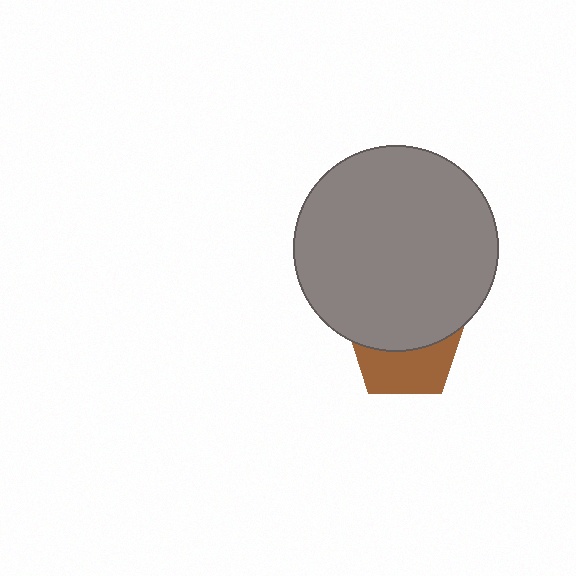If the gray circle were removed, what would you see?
You would see the complete brown pentagon.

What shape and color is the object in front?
The object in front is a gray circle.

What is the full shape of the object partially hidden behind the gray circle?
The partially hidden object is a brown pentagon.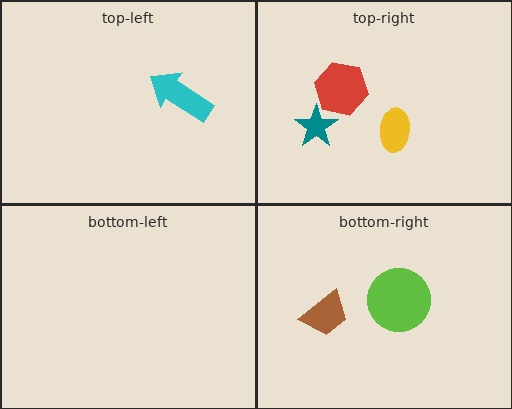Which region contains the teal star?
The top-right region.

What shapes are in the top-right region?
The red hexagon, the teal star, the yellow ellipse.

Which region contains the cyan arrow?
The top-left region.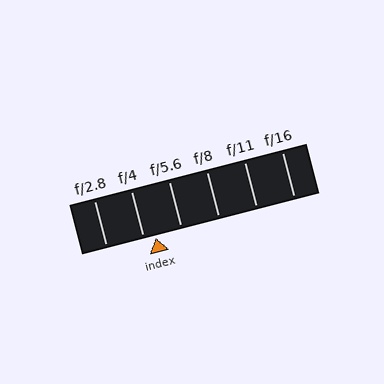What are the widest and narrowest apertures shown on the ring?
The widest aperture shown is f/2.8 and the narrowest is f/16.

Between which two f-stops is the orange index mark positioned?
The index mark is between f/4 and f/5.6.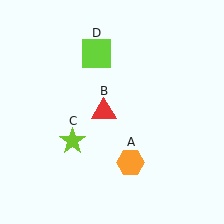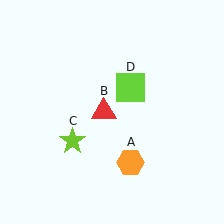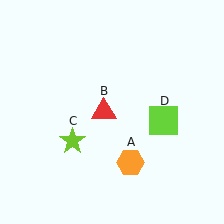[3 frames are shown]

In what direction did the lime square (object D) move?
The lime square (object D) moved down and to the right.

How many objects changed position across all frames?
1 object changed position: lime square (object D).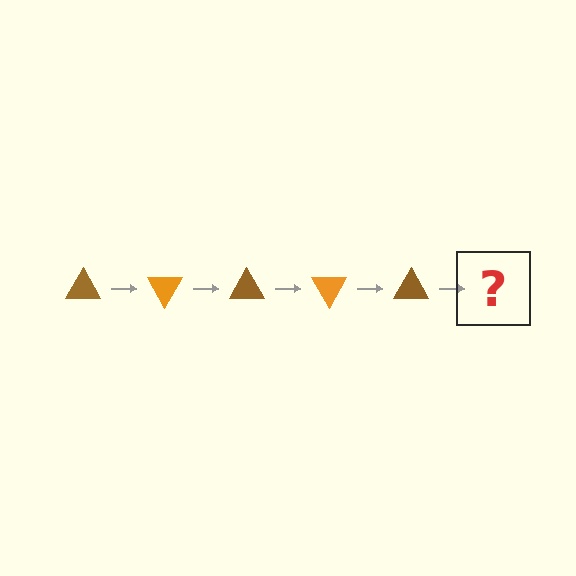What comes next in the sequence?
The next element should be an orange triangle, rotated 300 degrees from the start.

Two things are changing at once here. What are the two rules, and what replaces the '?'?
The two rules are that it rotates 60 degrees each step and the color cycles through brown and orange. The '?' should be an orange triangle, rotated 300 degrees from the start.